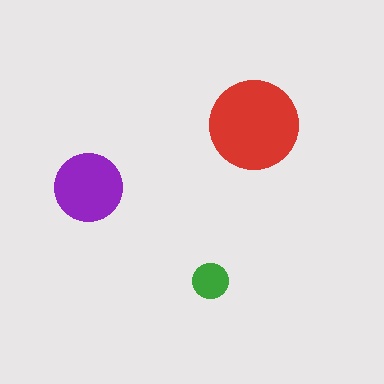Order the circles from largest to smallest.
the red one, the purple one, the green one.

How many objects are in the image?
There are 3 objects in the image.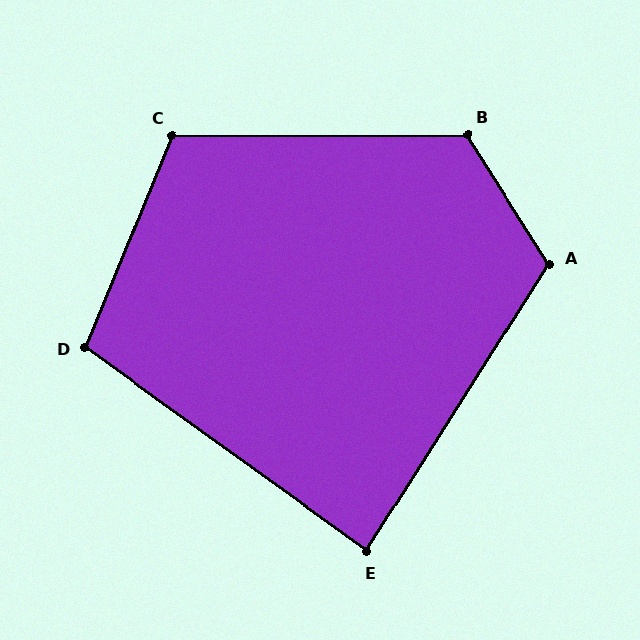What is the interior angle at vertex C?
Approximately 112 degrees (obtuse).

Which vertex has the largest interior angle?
B, at approximately 122 degrees.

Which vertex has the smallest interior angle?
E, at approximately 87 degrees.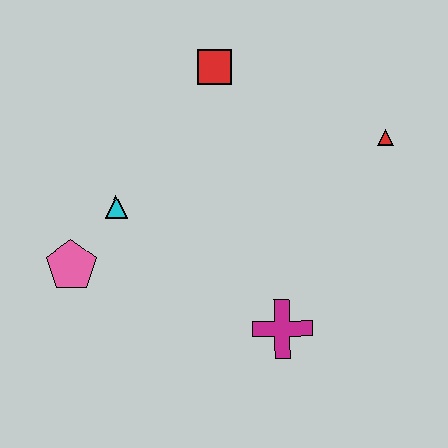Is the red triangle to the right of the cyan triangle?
Yes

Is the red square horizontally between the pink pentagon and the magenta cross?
Yes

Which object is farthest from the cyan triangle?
The red triangle is farthest from the cyan triangle.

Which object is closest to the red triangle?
The red square is closest to the red triangle.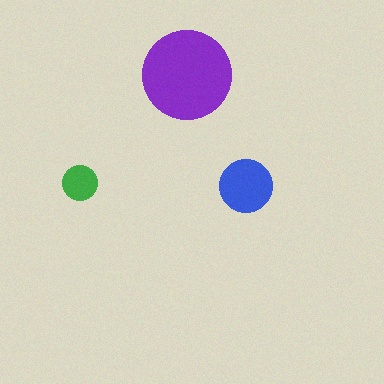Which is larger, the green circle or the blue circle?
The blue one.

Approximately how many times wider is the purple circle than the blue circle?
About 1.5 times wider.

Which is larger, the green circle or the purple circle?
The purple one.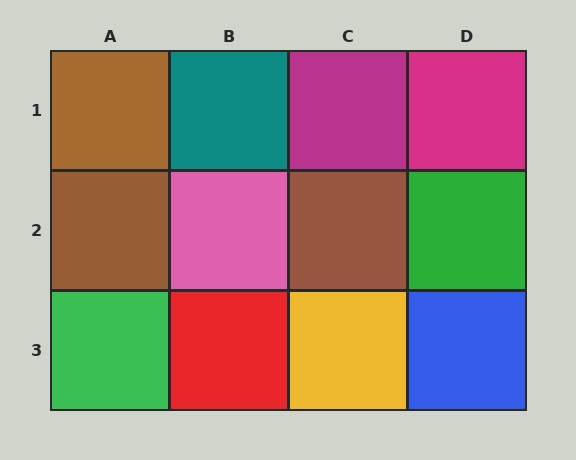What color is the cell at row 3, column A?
Green.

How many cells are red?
1 cell is red.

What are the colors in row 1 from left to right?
Brown, teal, magenta, magenta.